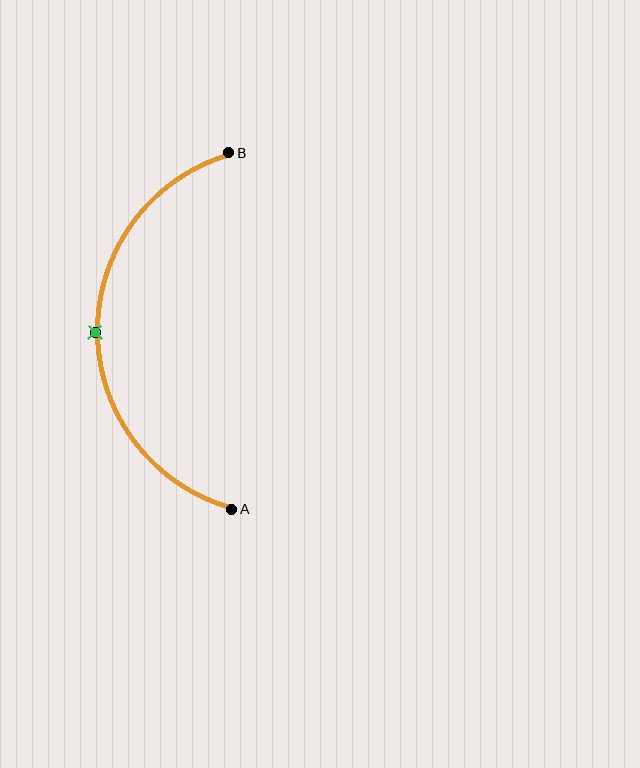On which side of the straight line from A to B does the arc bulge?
The arc bulges to the left of the straight line connecting A and B.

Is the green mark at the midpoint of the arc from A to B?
Yes. The green mark lies on the arc at equal arc-length from both A and B — it is the arc midpoint.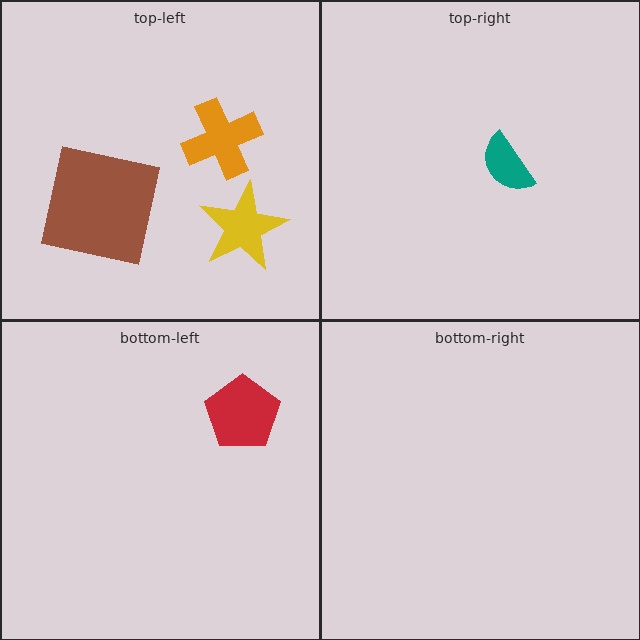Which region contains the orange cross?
The top-left region.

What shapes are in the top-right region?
The teal semicircle.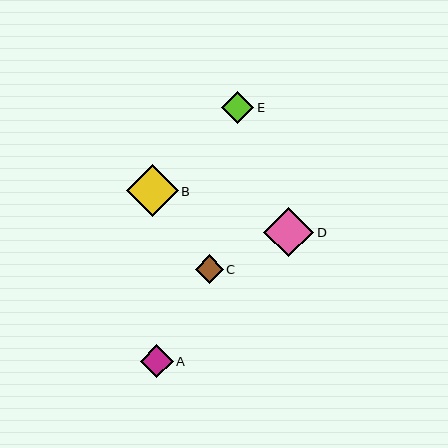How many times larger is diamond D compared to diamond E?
Diamond D is approximately 1.6 times the size of diamond E.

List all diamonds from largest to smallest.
From largest to smallest: B, D, A, E, C.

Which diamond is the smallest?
Diamond C is the smallest with a size of approximately 28 pixels.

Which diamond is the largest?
Diamond B is the largest with a size of approximately 52 pixels.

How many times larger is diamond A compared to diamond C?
Diamond A is approximately 1.2 times the size of diamond C.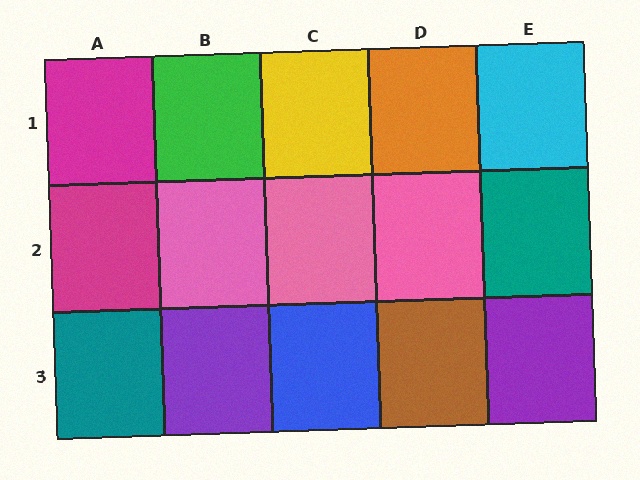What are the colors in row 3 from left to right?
Teal, purple, blue, brown, purple.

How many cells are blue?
1 cell is blue.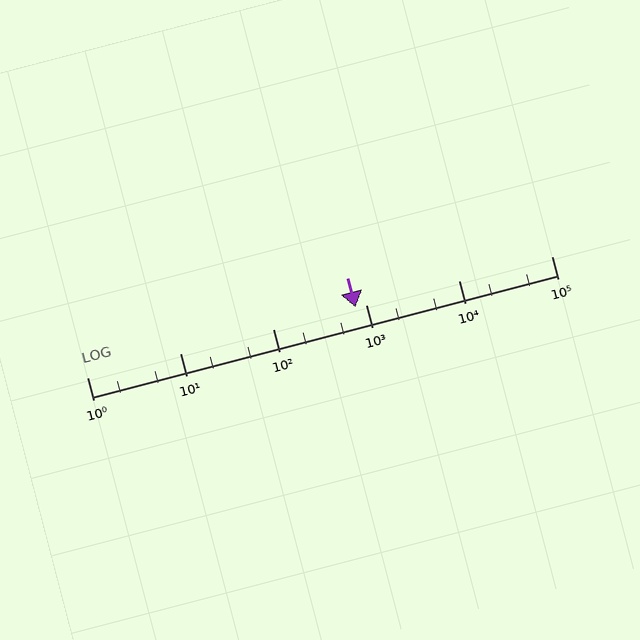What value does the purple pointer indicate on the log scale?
The pointer indicates approximately 770.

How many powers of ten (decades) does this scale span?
The scale spans 5 decades, from 1 to 100000.